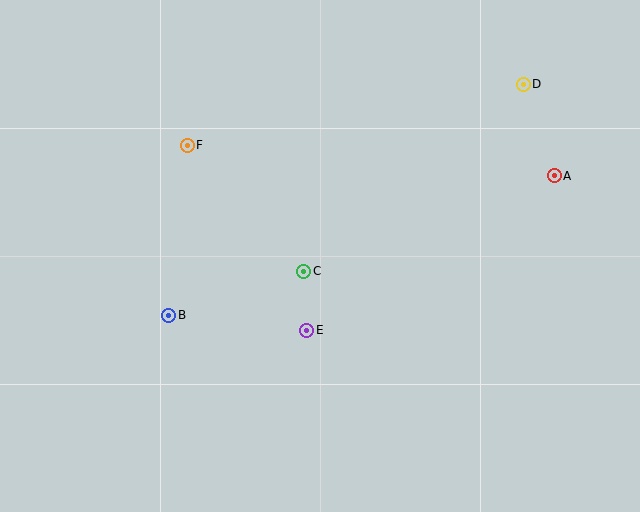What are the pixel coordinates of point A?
Point A is at (554, 176).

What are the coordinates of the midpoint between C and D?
The midpoint between C and D is at (413, 178).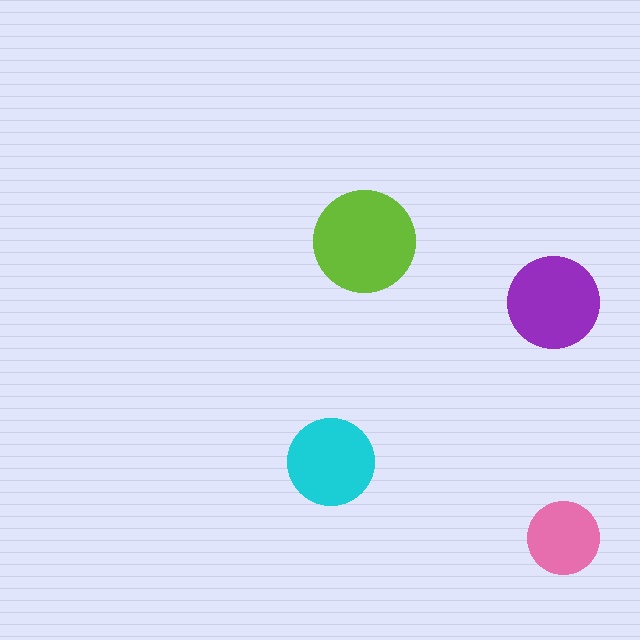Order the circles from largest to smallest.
the lime one, the purple one, the cyan one, the pink one.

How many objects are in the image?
There are 4 objects in the image.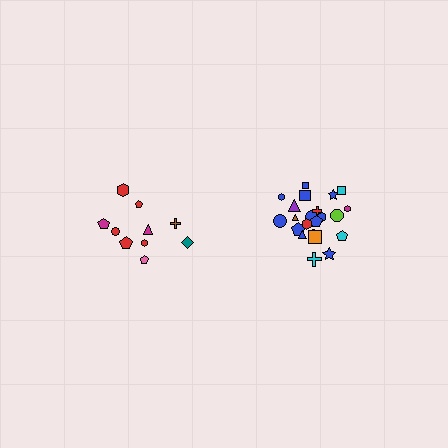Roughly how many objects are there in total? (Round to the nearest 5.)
Roughly 30 objects in total.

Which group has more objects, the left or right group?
The right group.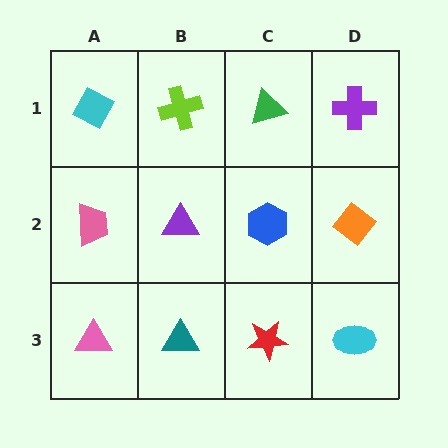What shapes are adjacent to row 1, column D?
An orange diamond (row 2, column D), a green triangle (row 1, column C).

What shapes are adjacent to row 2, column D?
A purple cross (row 1, column D), a cyan ellipse (row 3, column D), a blue hexagon (row 2, column C).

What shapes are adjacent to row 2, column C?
A green triangle (row 1, column C), a red star (row 3, column C), a purple triangle (row 2, column B), an orange diamond (row 2, column D).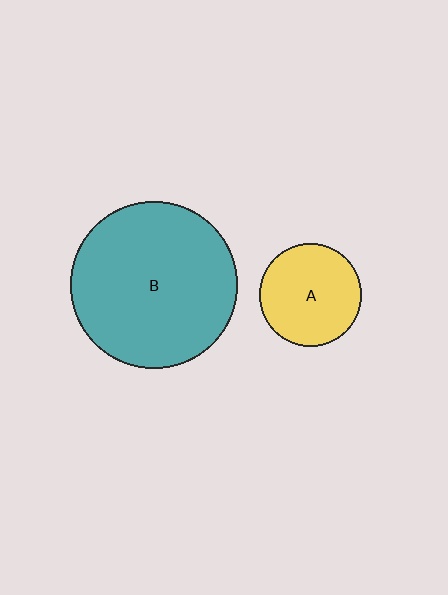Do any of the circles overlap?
No, none of the circles overlap.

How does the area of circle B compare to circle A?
Approximately 2.7 times.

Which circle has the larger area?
Circle B (teal).